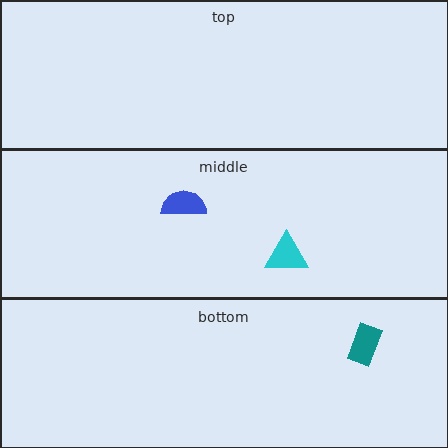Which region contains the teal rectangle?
The bottom region.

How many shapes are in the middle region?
2.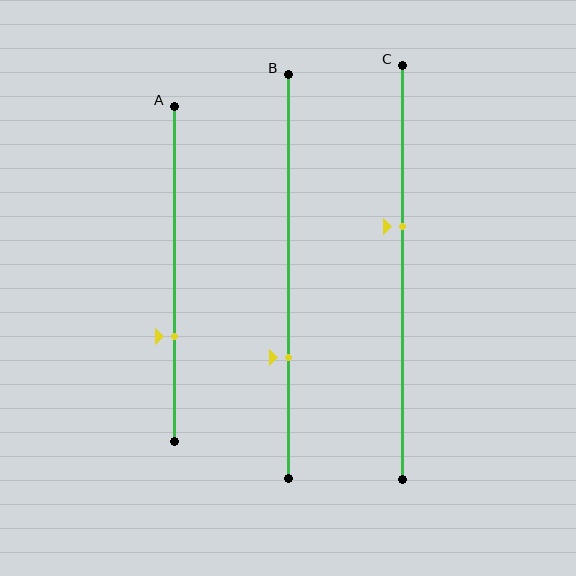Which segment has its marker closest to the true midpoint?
Segment C has its marker closest to the true midpoint.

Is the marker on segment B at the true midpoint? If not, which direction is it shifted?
No, the marker on segment B is shifted downward by about 20% of the segment length.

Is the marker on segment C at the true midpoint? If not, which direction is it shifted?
No, the marker on segment C is shifted upward by about 11% of the segment length.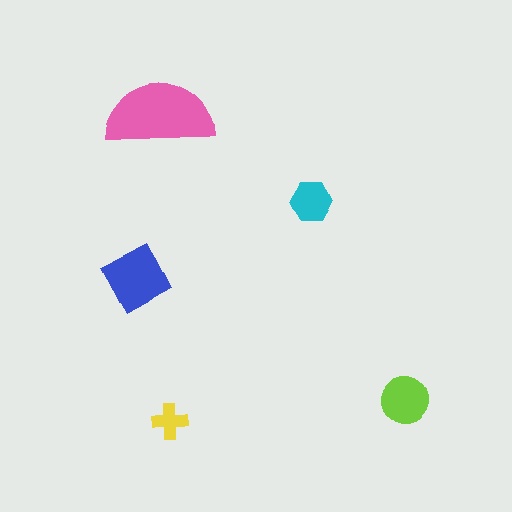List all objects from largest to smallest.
The pink semicircle, the blue diamond, the lime circle, the cyan hexagon, the yellow cross.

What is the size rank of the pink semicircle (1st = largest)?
1st.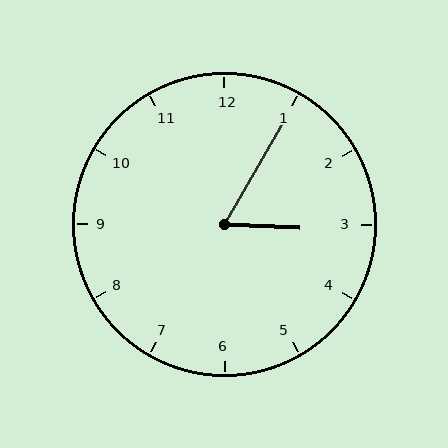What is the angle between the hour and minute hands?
Approximately 62 degrees.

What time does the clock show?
3:05.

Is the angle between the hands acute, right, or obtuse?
It is acute.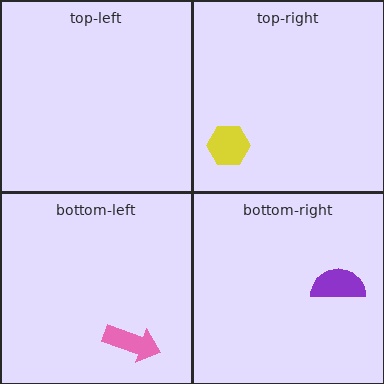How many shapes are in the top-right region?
1.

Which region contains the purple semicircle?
The bottom-right region.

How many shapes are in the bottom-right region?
1.